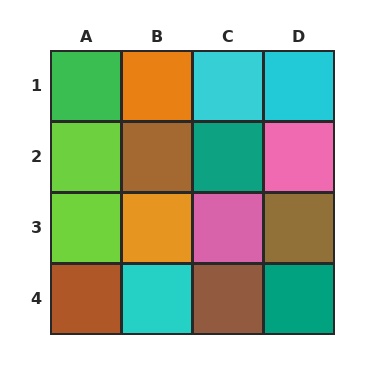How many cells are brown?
4 cells are brown.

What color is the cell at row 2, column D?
Pink.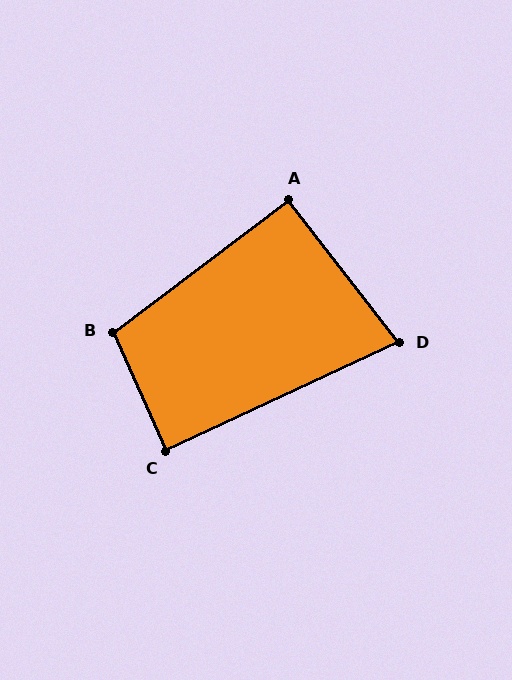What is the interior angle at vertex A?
Approximately 91 degrees (approximately right).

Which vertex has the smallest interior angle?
D, at approximately 77 degrees.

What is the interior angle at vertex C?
Approximately 89 degrees (approximately right).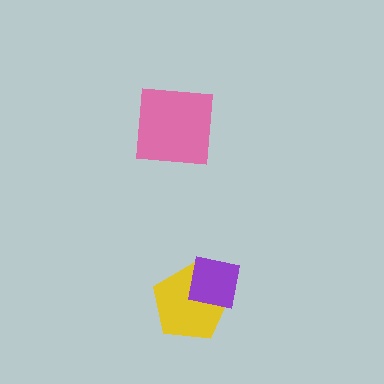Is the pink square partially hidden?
No, no other shape covers it.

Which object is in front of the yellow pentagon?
The purple square is in front of the yellow pentagon.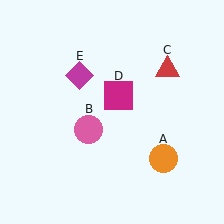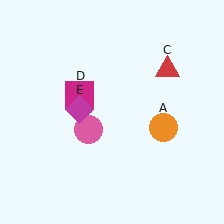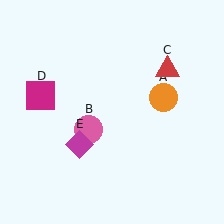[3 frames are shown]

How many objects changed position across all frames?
3 objects changed position: orange circle (object A), magenta square (object D), magenta diamond (object E).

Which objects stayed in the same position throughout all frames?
Pink circle (object B) and red triangle (object C) remained stationary.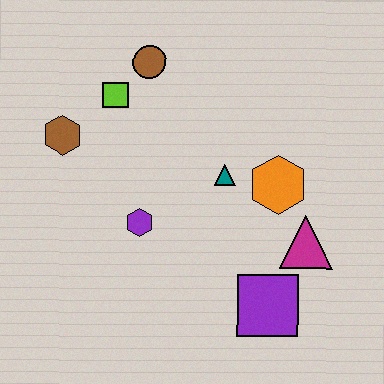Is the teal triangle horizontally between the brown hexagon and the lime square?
No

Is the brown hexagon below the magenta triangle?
No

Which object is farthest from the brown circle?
The purple square is farthest from the brown circle.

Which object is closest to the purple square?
The magenta triangle is closest to the purple square.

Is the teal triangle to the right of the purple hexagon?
Yes